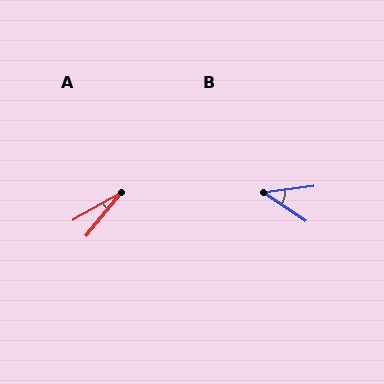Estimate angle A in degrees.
Approximately 22 degrees.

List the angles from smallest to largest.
A (22°), B (41°).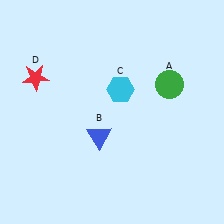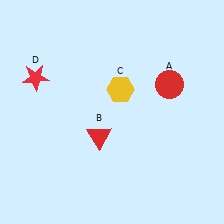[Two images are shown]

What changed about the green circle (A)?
In Image 1, A is green. In Image 2, it changed to red.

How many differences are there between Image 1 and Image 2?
There are 3 differences between the two images.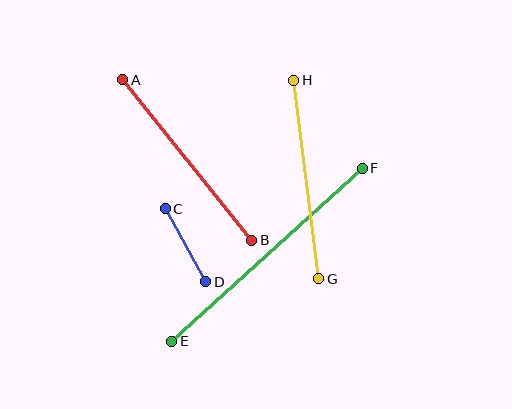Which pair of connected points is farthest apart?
Points E and F are farthest apart.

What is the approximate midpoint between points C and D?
The midpoint is at approximately (185, 245) pixels.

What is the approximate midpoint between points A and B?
The midpoint is at approximately (187, 160) pixels.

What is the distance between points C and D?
The distance is approximately 84 pixels.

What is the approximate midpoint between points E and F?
The midpoint is at approximately (267, 255) pixels.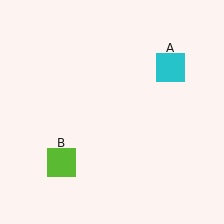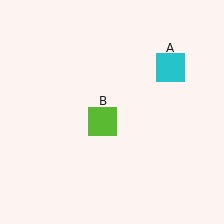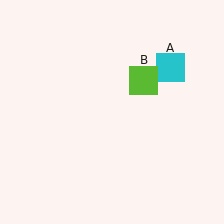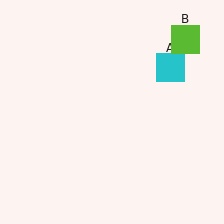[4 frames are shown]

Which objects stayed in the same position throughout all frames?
Cyan square (object A) remained stationary.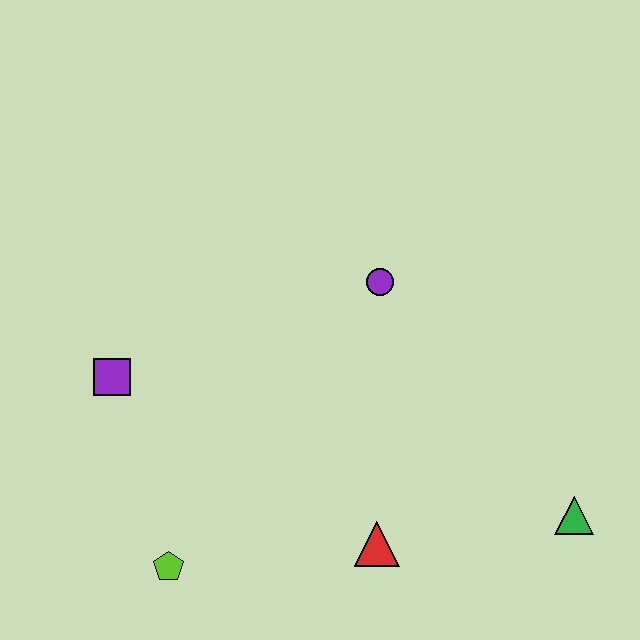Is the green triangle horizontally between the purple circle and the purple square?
No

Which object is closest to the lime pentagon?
The purple square is closest to the lime pentagon.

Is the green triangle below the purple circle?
Yes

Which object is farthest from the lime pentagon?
The green triangle is farthest from the lime pentagon.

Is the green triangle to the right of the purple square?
Yes